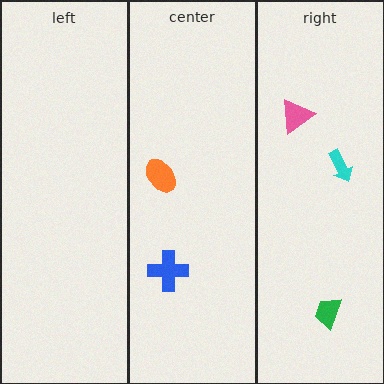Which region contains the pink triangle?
The right region.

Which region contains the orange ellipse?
The center region.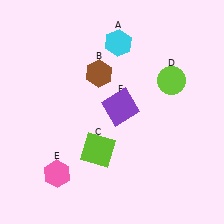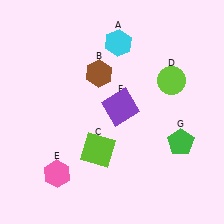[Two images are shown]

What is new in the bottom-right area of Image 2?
A green pentagon (G) was added in the bottom-right area of Image 2.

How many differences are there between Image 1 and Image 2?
There is 1 difference between the two images.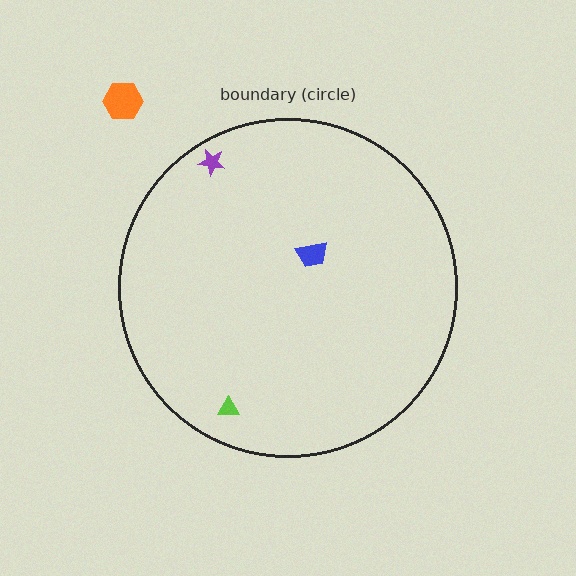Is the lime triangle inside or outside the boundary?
Inside.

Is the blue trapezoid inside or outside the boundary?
Inside.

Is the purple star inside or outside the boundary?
Inside.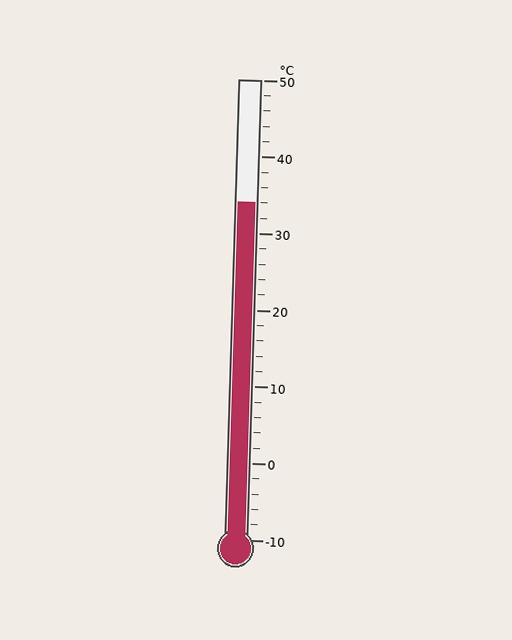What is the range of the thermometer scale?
The thermometer scale ranges from -10°C to 50°C.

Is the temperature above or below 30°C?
The temperature is above 30°C.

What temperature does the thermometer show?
The thermometer shows approximately 34°C.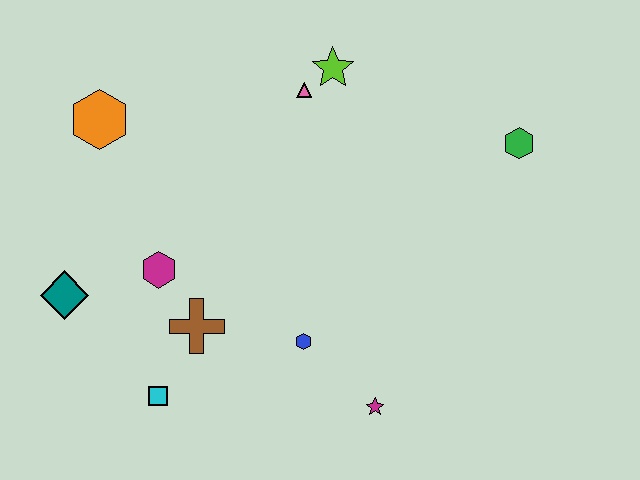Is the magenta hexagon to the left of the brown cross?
Yes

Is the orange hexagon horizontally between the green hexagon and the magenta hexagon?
No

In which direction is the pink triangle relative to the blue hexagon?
The pink triangle is above the blue hexagon.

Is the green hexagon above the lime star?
No